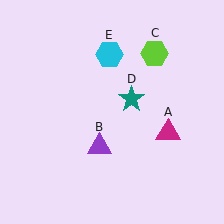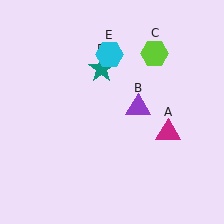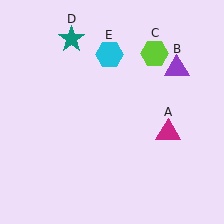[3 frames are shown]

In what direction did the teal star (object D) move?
The teal star (object D) moved up and to the left.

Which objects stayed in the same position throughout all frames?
Magenta triangle (object A) and lime hexagon (object C) and cyan hexagon (object E) remained stationary.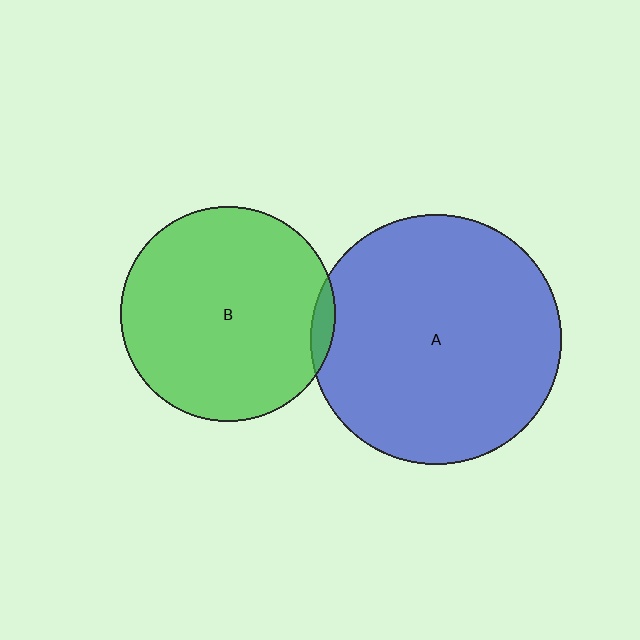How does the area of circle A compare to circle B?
Approximately 1.4 times.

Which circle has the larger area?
Circle A (blue).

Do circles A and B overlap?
Yes.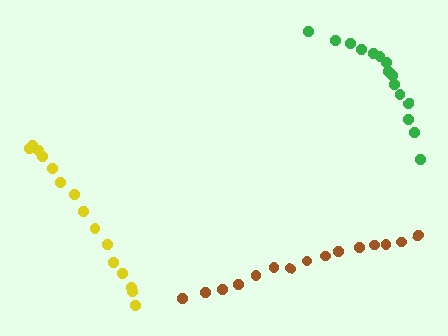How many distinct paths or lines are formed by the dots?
There are 3 distinct paths.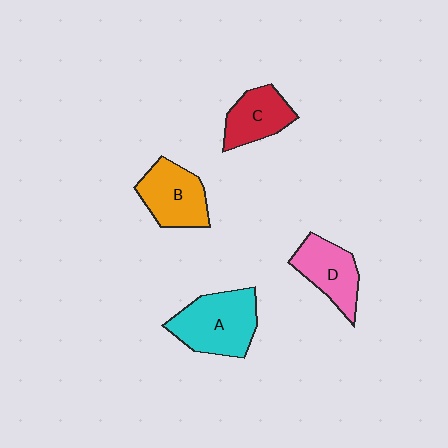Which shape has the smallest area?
Shape C (red).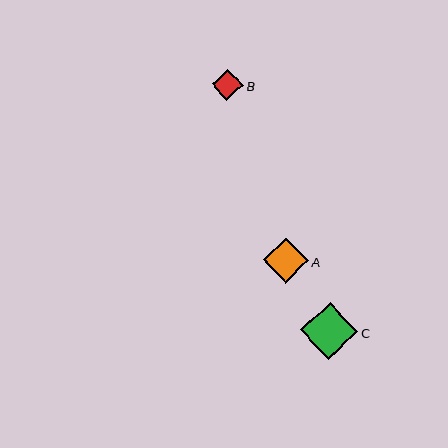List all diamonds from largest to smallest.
From largest to smallest: C, A, B.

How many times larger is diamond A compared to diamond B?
Diamond A is approximately 1.4 times the size of diamond B.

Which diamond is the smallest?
Diamond B is the smallest with a size of approximately 31 pixels.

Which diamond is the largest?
Diamond C is the largest with a size of approximately 57 pixels.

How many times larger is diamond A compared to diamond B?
Diamond A is approximately 1.4 times the size of diamond B.